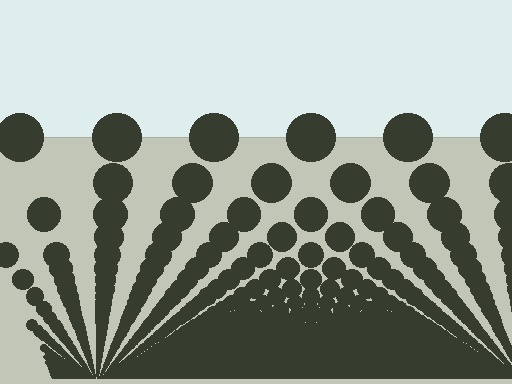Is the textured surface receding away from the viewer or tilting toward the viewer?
The surface appears to tilt toward the viewer. Texture elements get larger and sparser toward the top.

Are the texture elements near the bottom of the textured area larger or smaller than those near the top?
Smaller. The gradient is inverted — elements near the bottom are smaller and denser.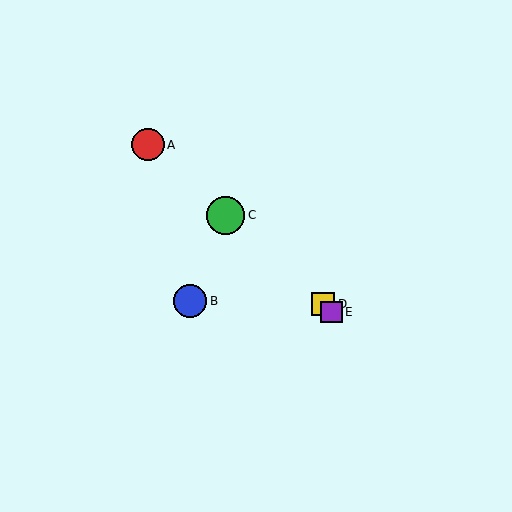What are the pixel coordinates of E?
Object E is at (332, 312).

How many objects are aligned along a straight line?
4 objects (A, C, D, E) are aligned along a straight line.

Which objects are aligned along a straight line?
Objects A, C, D, E are aligned along a straight line.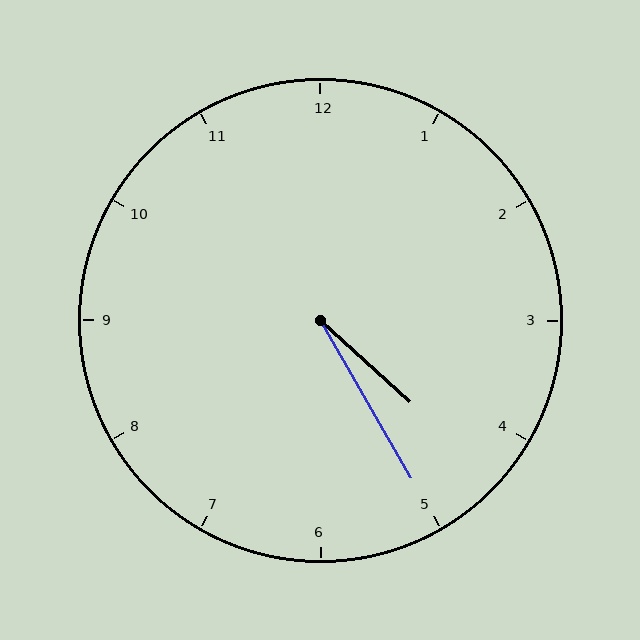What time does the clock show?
4:25.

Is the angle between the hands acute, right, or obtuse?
It is acute.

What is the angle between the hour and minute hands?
Approximately 18 degrees.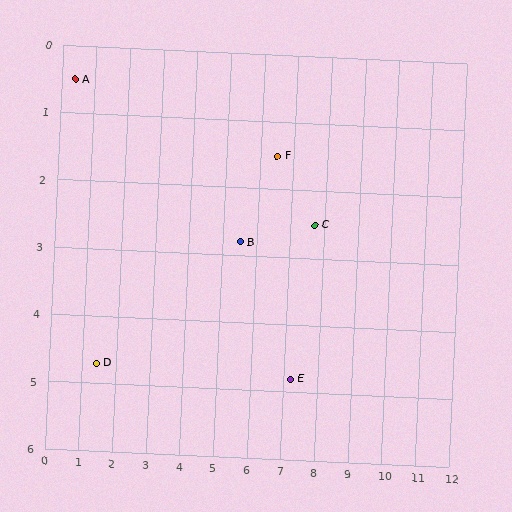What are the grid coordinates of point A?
Point A is at approximately (0.4, 0.5).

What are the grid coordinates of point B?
Point B is at approximately (5.5, 2.8).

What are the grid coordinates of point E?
Point E is at approximately (7.2, 4.8).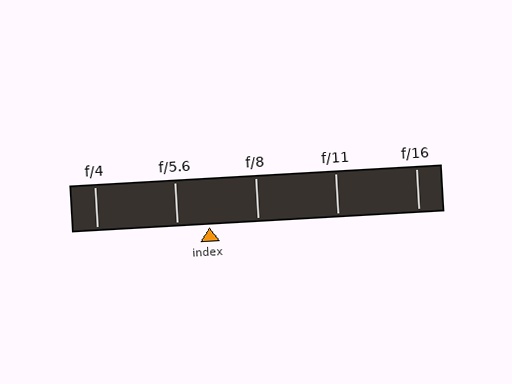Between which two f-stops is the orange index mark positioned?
The index mark is between f/5.6 and f/8.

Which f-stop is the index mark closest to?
The index mark is closest to f/5.6.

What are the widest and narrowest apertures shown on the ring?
The widest aperture shown is f/4 and the narrowest is f/16.